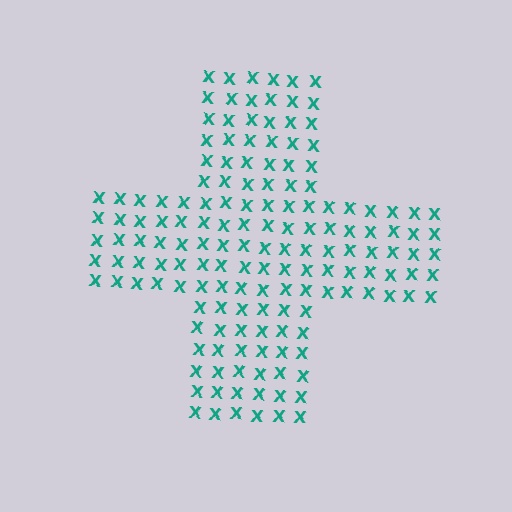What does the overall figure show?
The overall figure shows a cross.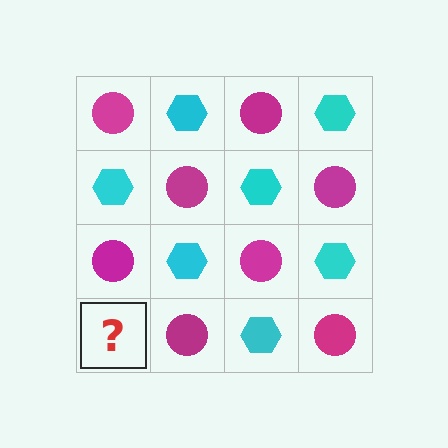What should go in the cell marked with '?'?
The missing cell should contain a cyan hexagon.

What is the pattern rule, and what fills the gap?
The rule is that it alternates magenta circle and cyan hexagon in a checkerboard pattern. The gap should be filled with a cyan hexagon.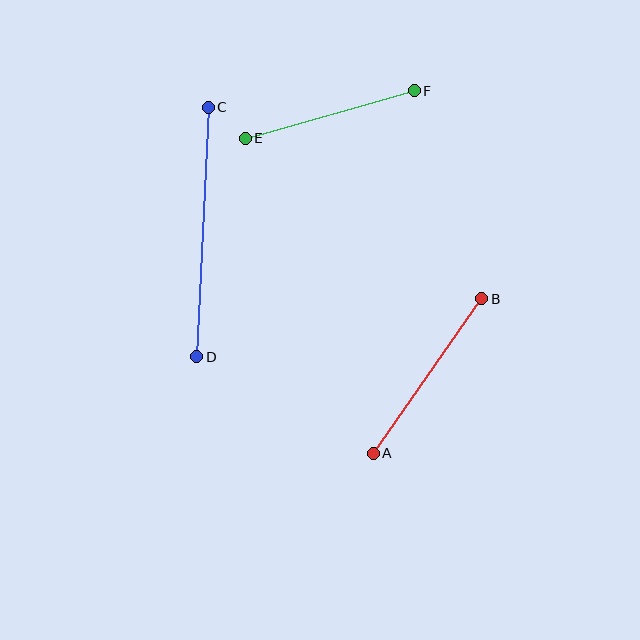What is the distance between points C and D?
The distance is approximately 250 pixels.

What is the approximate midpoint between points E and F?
The midpoint is at approximately (330, 115) pixels.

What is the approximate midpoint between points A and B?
The midpoint is at approximately (427, 376) pixels.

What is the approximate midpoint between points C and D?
The midpoint is at approximately (202, 232) pixels.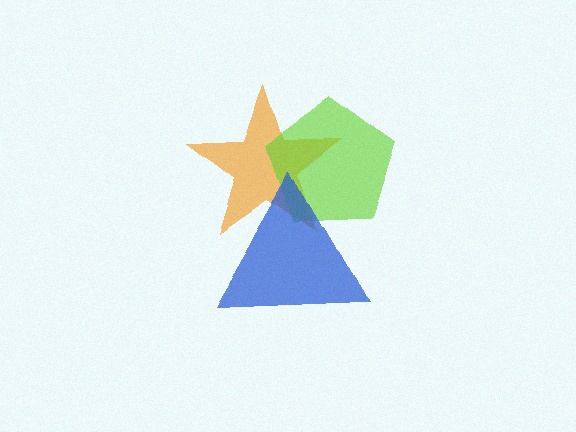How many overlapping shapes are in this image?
There are 3 overlapping shapes in the image.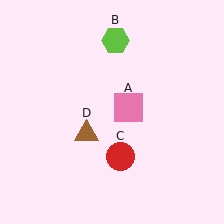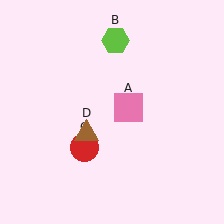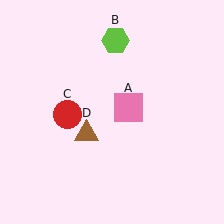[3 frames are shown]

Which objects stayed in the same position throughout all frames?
Pink square (object A) and lime hexagon (object B) and brown triangle (object D) remained stationary.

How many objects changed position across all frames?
1 object changed position: red circle (object C).